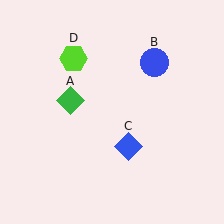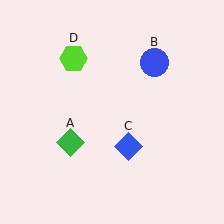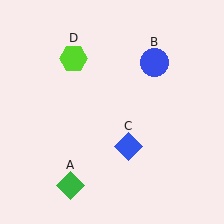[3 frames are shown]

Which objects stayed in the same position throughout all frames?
Blue circle (object B) and blue diamond (object C) and lime hexagon (object D) remained stationary.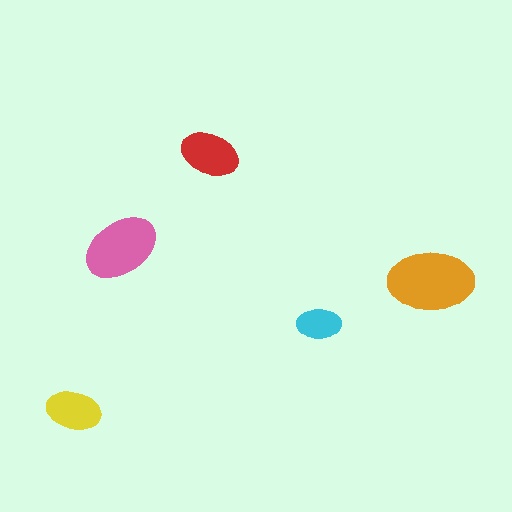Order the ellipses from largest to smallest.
the orange one, the pink one, the red one, the yellow one, the cyan one.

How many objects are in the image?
There are 5 objects in the image.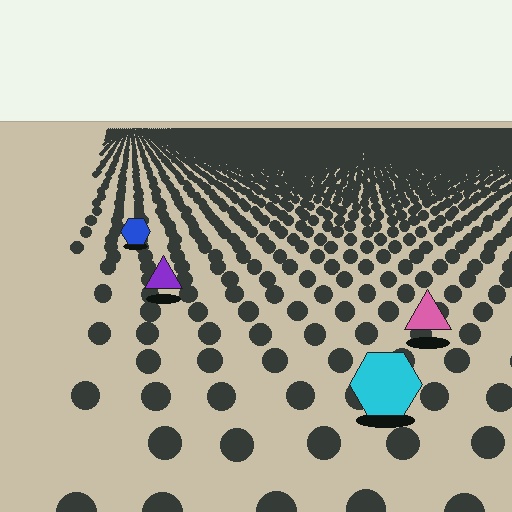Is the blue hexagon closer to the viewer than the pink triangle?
No. The pink triangle is closer — you can tell from the texture gradient: the ground texture is coarser near it.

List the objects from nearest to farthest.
From nearest to farthest: the cyan hexagon, the pink triangle, the purple triangle, the blue hexagon.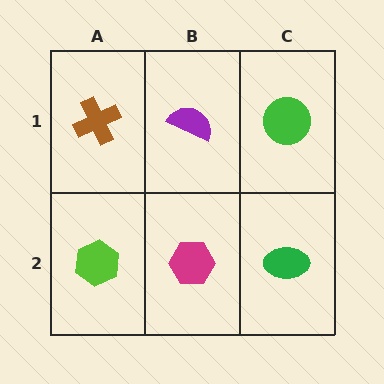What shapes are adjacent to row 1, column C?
A green ellipse (row 2, column C), a purple semicircle (row 1, column B).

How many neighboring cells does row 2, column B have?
3.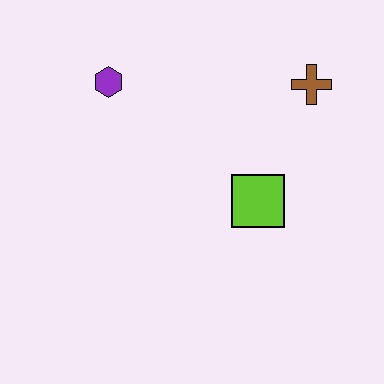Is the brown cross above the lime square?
Yes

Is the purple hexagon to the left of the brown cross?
Yes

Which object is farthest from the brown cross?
The purple hexagon is farthest from the brown cross.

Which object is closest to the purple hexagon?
The lime square is closest to the purple hexagon.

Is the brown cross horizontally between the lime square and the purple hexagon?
No